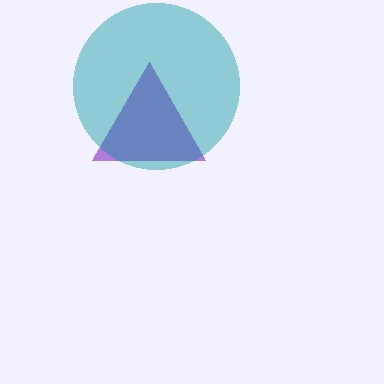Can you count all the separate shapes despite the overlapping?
Yes, there are 2 separate shapes.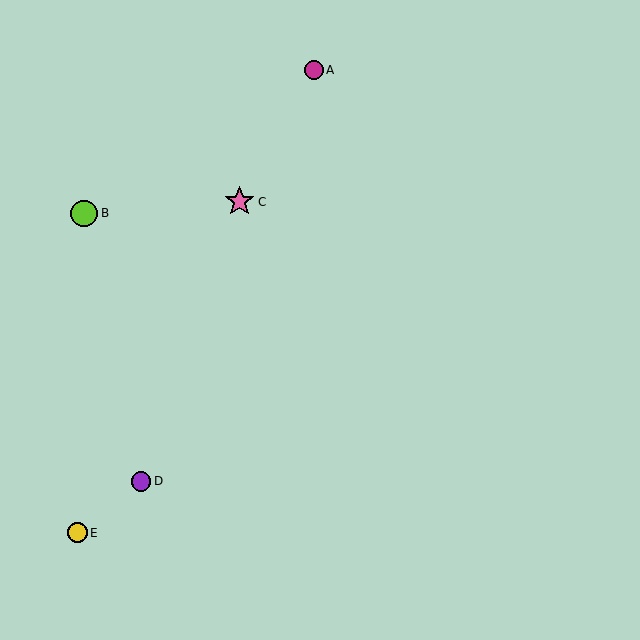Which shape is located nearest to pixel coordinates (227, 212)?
The pink star (labeled C) at (240, 202) is nearest to that location.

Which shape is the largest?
The pink star (labeled C) is the largest.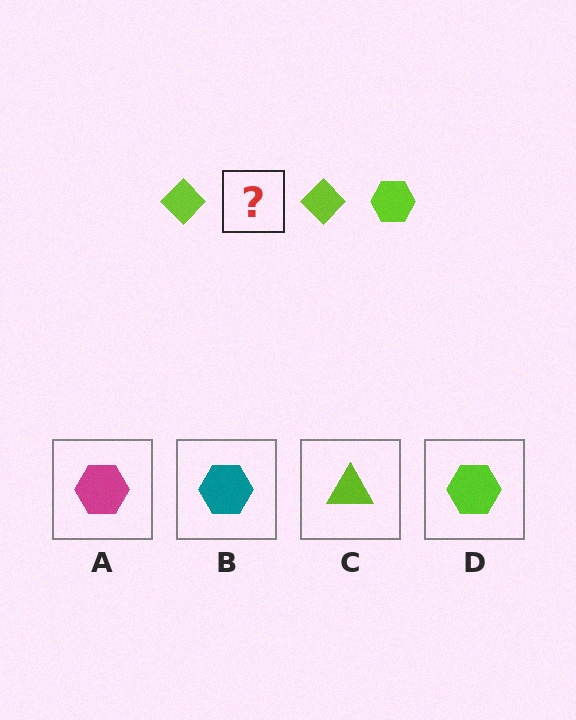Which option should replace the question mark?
Option D.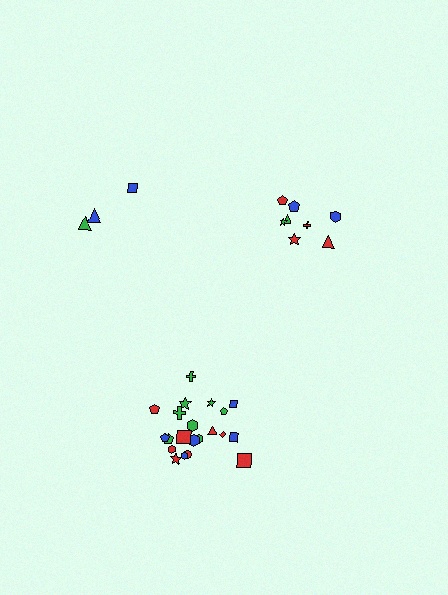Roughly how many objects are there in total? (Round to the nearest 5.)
Roughly 35 objects in total.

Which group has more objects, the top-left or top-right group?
The top-right group.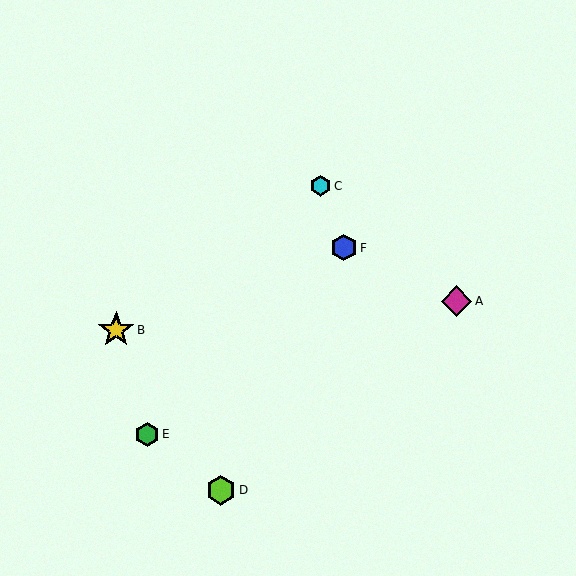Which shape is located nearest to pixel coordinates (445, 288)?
The magenta diamond (labeled A) at (456, 301) is nearest to that location.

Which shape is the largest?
The yellow star (labeled B) is the largest.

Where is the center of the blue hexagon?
The center of the blue hexagon is at (344, 248).